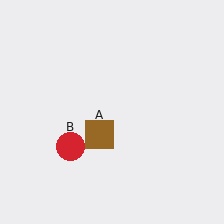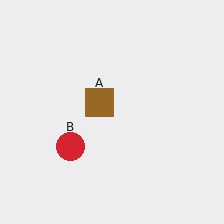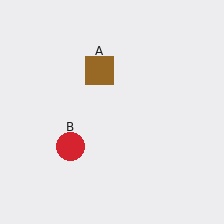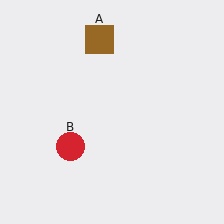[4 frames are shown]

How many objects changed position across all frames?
1 object changed position: brown square (object A).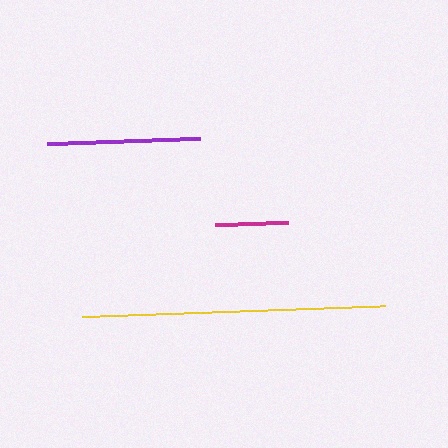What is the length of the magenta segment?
The magenta segment is approximately 73 pixels long.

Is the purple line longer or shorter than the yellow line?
The yellow line is longer than the purple line.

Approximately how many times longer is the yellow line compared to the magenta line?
The yellow line is approximately 4.2 times the length of the magenta line.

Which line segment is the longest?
The yellow line is the longest at approximately 304 pixels.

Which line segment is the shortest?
The magenta line is the shortest at approximately 73 pixels.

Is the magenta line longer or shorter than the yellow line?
The yellow line is longer than the magenta line.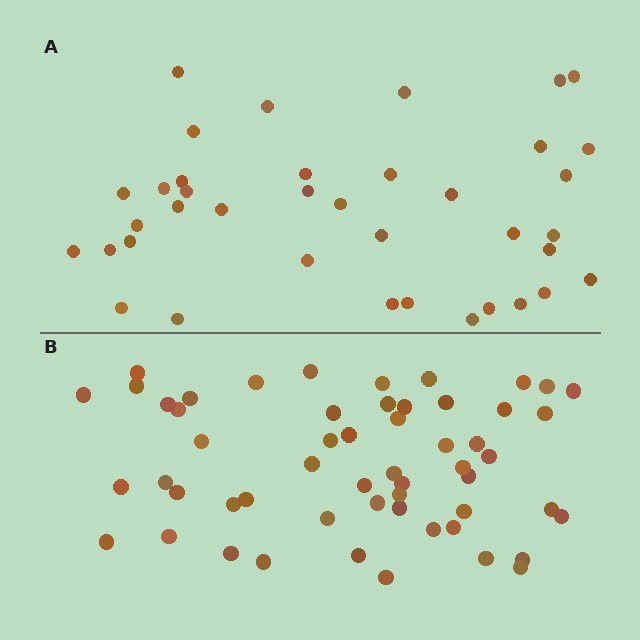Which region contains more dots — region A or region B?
Region B (the bottom region) has more dots.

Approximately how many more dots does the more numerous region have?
Region B has approximately 15 more dots than region A.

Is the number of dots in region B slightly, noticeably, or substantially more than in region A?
Region B has noticeably more, but not dramatically so. The ratio is roughly 1.4 to 1.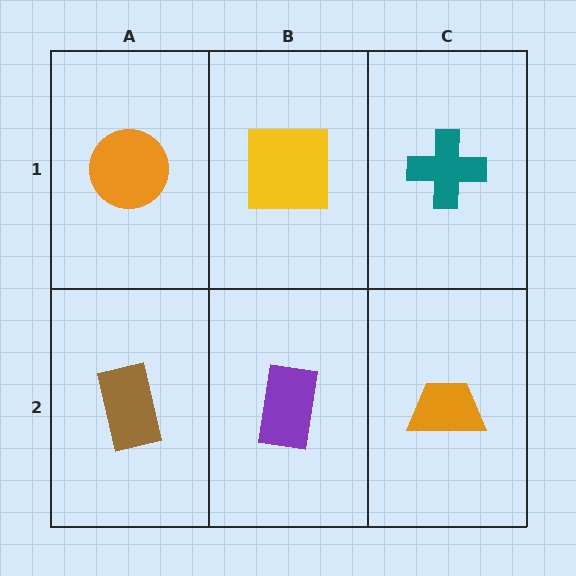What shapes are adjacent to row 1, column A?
A brown rectangle (row 2, column A), a yellow square (row 1, column B).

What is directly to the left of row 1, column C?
A yellow square.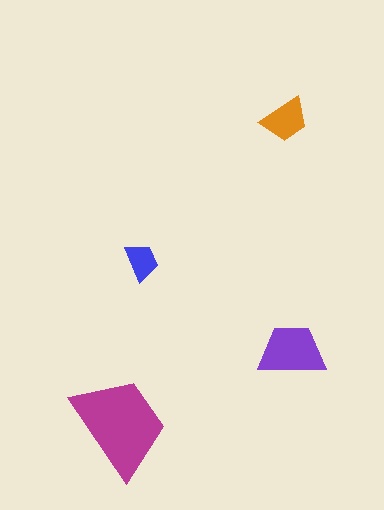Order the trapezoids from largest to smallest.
the magenta one, the purple one, the orange one, the blue one.